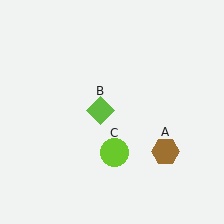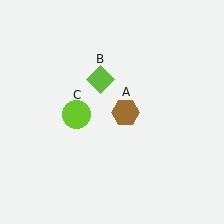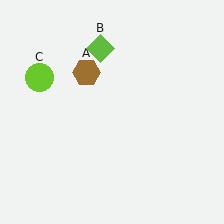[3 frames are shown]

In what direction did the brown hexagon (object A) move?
The brown hexagon (object A) moved up and to the left.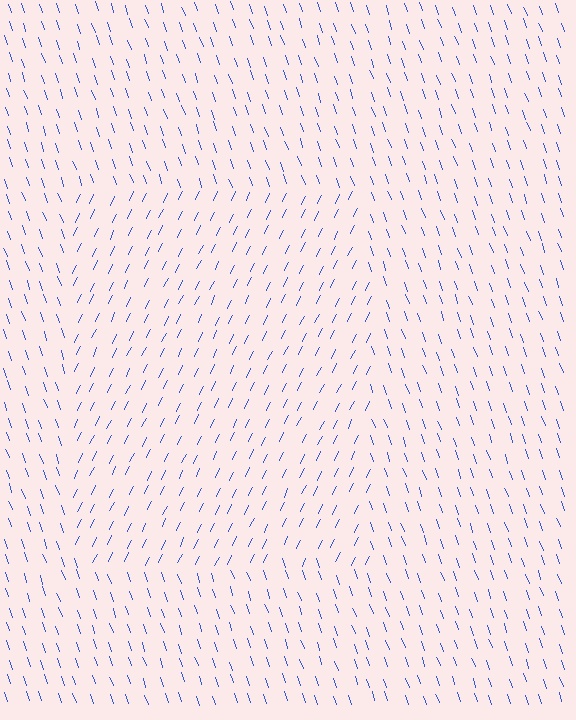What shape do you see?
I see a rectangle.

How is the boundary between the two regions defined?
The boundary is defined purely by a change in line orientation (approximately 45 degrees difference). All lines are the same color and thickness.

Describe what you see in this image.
The image is filled with small blue line segments. A rectangle region in the image has lines oriented differently from the surrounding lines, creating a visible texture boundary.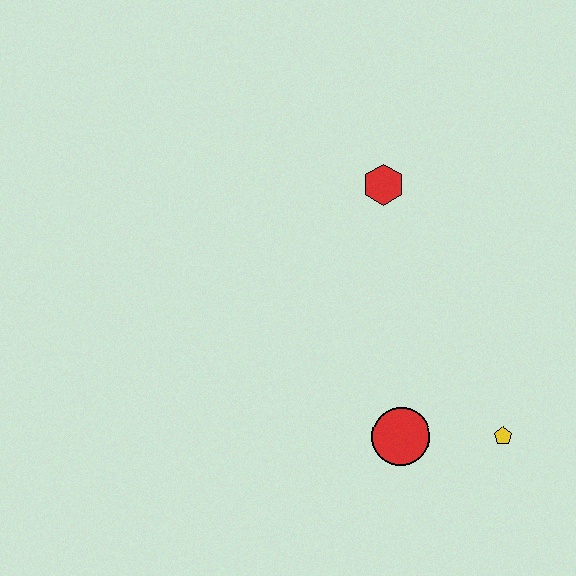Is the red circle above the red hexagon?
No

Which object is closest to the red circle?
The yellow pentagon is closest to the red circle.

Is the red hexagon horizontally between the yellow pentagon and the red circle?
No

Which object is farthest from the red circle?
The red hexagon is farthest from the red circle.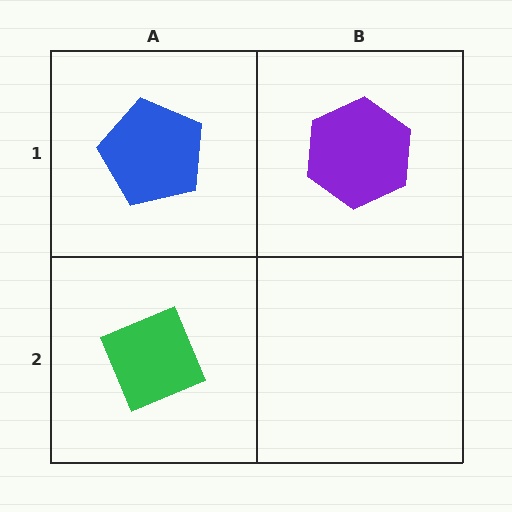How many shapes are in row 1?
2 shapes.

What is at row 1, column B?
A purple hexagon.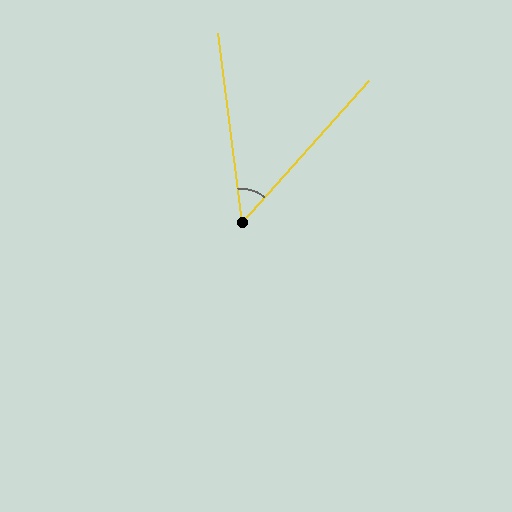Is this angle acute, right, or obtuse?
It is acute.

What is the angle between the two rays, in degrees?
Approximately 49 degrees.